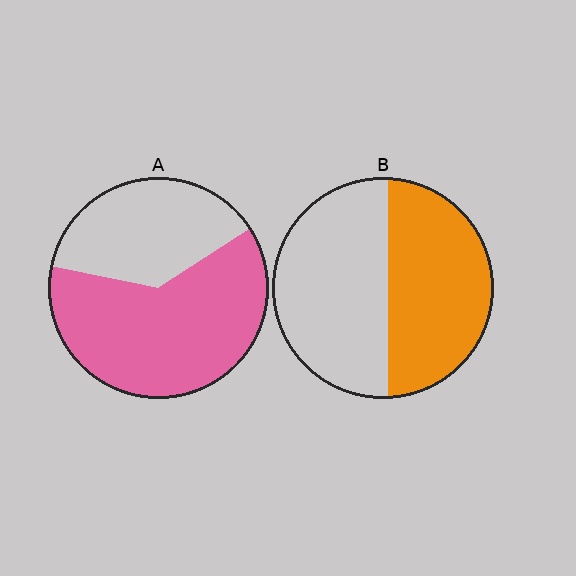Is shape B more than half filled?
Roughly half.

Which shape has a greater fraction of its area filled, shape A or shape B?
Shape A.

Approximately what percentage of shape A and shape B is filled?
A is approximately 60% and B is approximately 45%.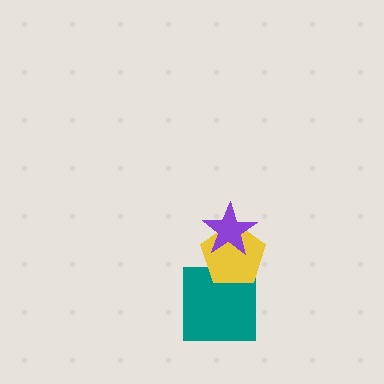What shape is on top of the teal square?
The yellow pentagon is on top of the teal square.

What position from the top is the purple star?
The purple star is 1st from the top.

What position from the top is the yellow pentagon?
The yellow pentagon is 2nd from the top.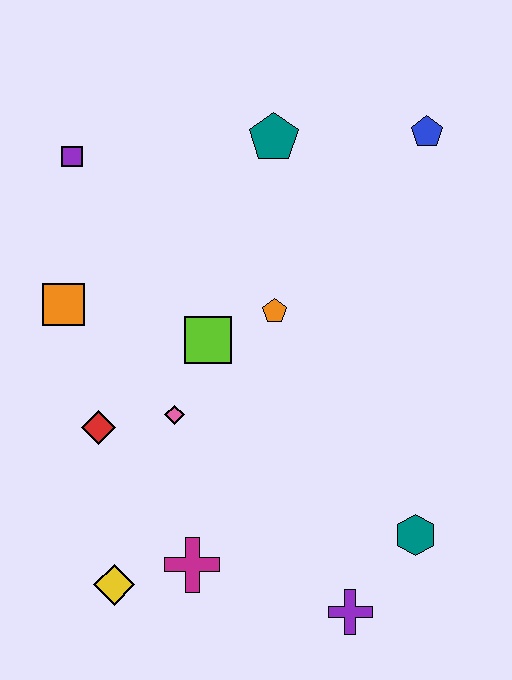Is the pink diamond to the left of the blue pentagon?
Yes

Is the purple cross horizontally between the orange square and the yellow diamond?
No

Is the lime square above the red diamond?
Yes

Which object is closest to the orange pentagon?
The lime square is closest to the orange pentagon.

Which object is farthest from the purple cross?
The purple square is farthest from the purple cross.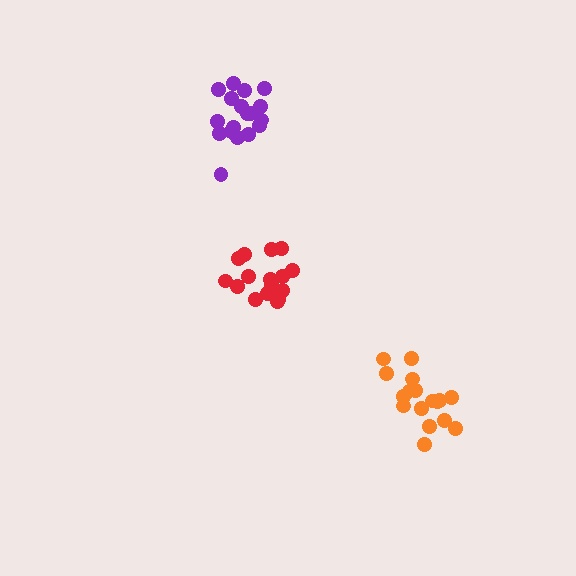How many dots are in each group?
Group 1: 16 dots, Group 2: 18 dots, Group 3: 18 dots (52 total).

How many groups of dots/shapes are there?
There are 3 groups.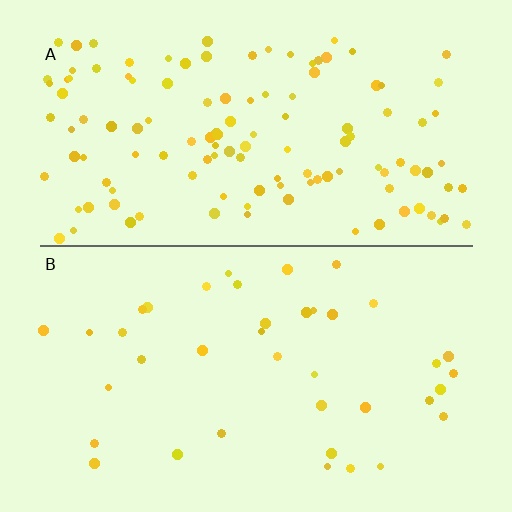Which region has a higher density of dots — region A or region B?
A (the top).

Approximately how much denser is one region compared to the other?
Approximately 3.2× — region A over region B.